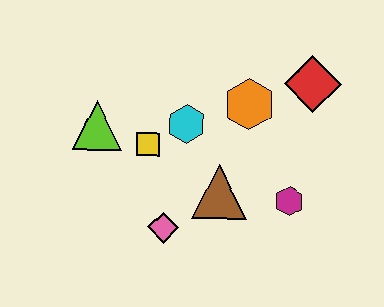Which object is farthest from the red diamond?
The lime triangle is farthest from the red diamond.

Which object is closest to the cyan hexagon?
The yellow square is closest to the cyan hexagon.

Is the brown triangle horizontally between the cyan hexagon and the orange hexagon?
Yes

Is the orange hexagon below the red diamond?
Yes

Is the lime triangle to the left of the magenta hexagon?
Yes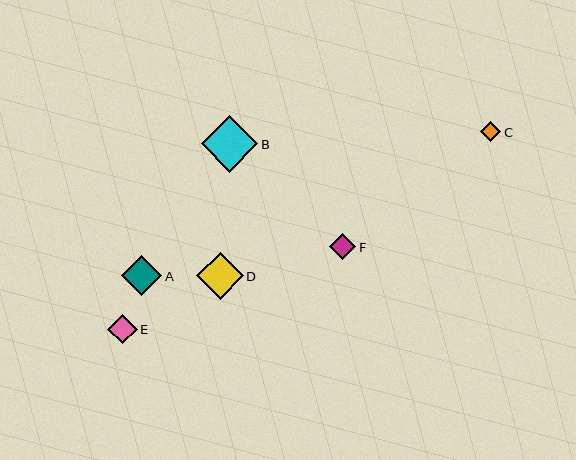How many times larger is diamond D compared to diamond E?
Diamond D is approximately 1.6 times the size of diamond E.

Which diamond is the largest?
Diamond B is the largest with a size of approximately 57 pixels.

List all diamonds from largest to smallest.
From largest to smallest: B, D, A, E, F, C.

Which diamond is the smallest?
Diamond C is the smallest with a size of approximately 21 pixels.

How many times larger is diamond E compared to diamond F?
Diamond E is approximately 1.1 times the size of diamond F.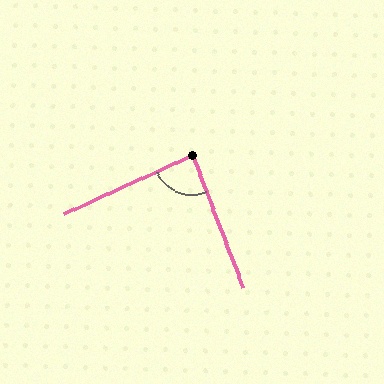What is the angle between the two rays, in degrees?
Approximately 86 degrees.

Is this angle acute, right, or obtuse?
It is approximately a right angle.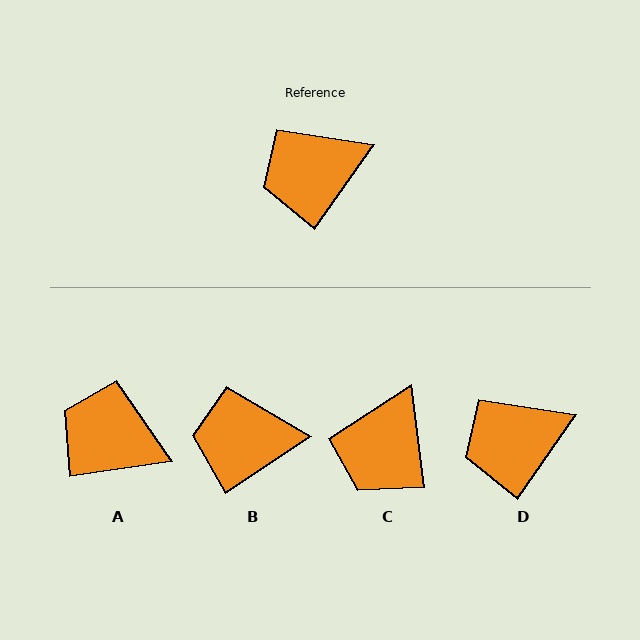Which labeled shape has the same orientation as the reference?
D.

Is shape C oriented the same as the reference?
No, it is off by about 42 degrees.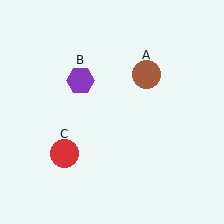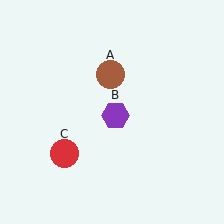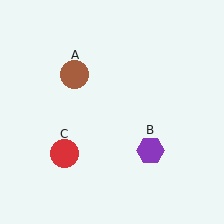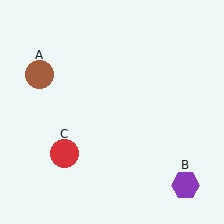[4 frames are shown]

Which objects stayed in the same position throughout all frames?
Red circle (object C) remained stationary.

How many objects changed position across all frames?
2 objects changed position: brown circle (object A), purple hexagon (object B).